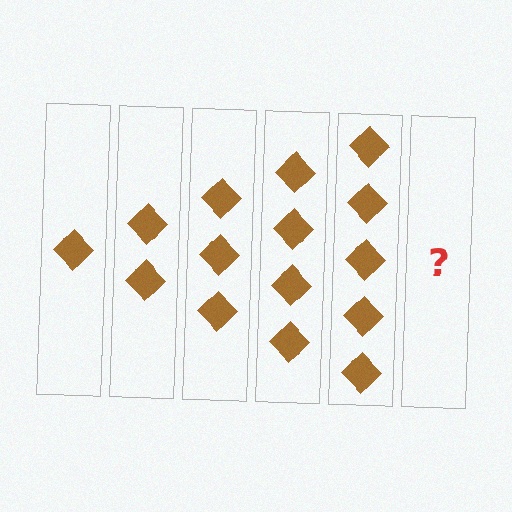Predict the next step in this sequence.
The next step is 6 diamonds.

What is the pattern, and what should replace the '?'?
The pattern is that each step adds one more diamond. The '?' should be 6 diamonds.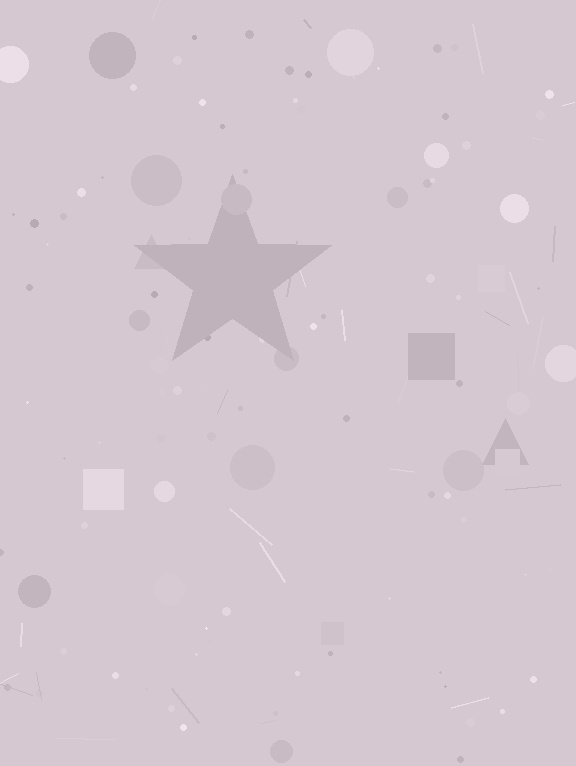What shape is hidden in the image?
A star is hidden in the image.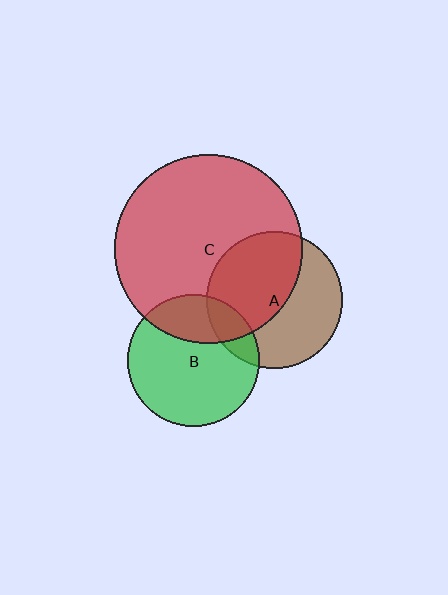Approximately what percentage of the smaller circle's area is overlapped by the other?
Approximately 50%.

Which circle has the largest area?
Circle C (red).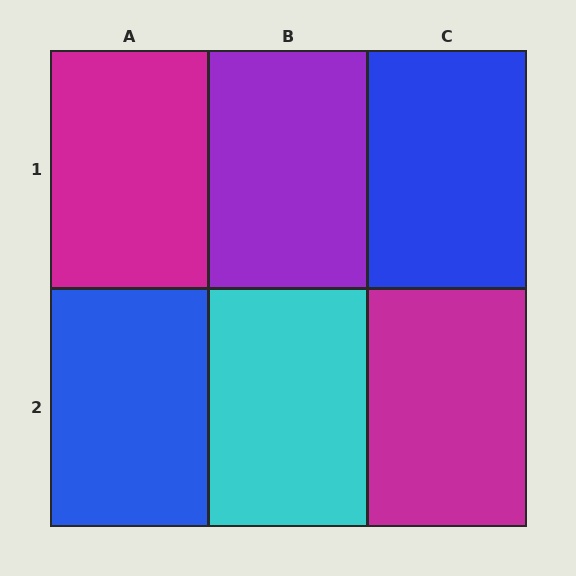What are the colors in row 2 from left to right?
Blue, cyan, magenta.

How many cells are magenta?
2 cells are magenta.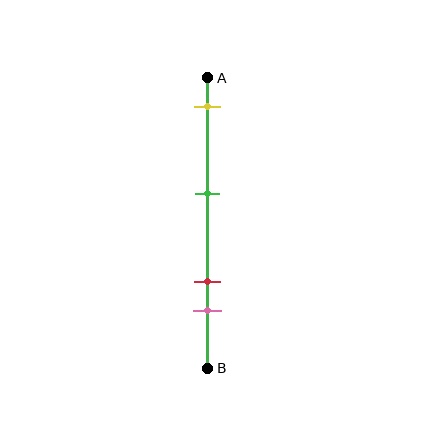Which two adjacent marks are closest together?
The red and pink marks are the closest adjacent pair.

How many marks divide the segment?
There are 4 marks dividing the segment.